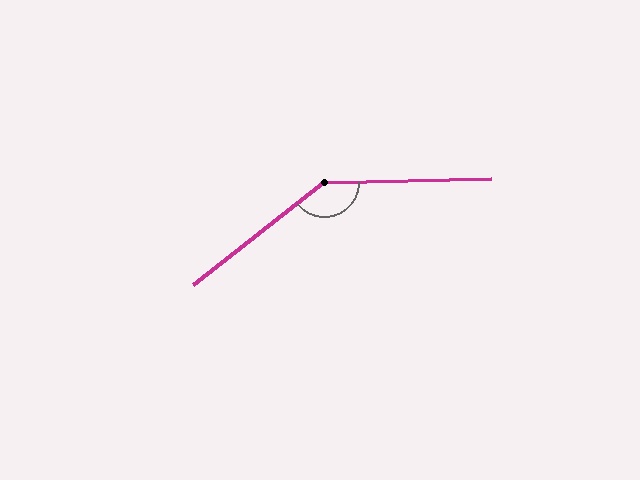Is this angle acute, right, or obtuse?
It is obtuse.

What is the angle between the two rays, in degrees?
Approximately 143 degrees.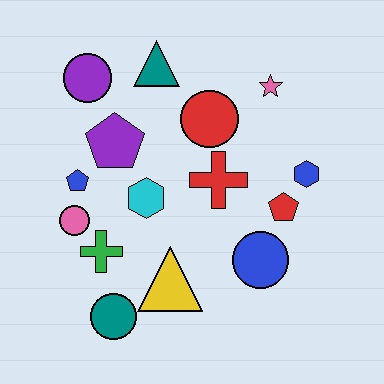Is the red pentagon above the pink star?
No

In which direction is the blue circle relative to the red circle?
The blue circle is below the red circle.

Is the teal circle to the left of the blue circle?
Yes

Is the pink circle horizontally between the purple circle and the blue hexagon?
No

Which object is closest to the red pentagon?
The blue hexagon is closest to the red pentagon.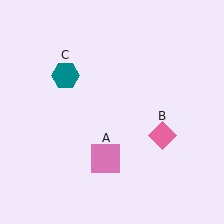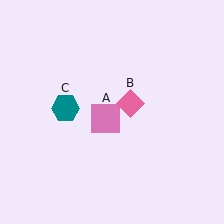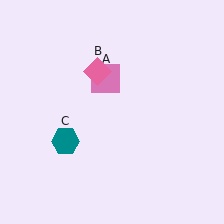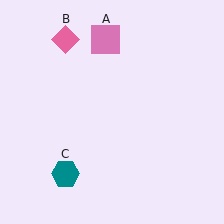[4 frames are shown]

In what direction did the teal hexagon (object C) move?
The teal hexagon (object C) moved down.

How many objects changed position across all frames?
3 objects changed position: pink square (object A), pink diamond (object B), teal hexagon (object C).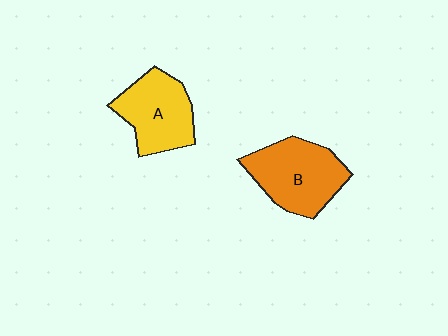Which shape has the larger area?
Shape B (orange).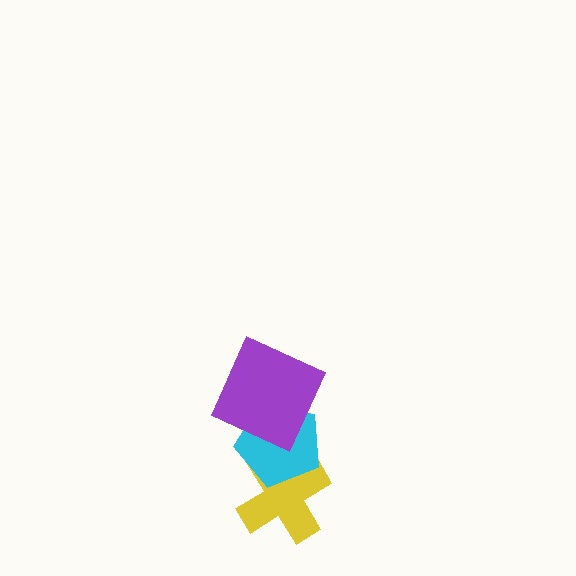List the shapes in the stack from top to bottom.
From top to bottom: the purple square, the cyan pentagon, the yellow cross.